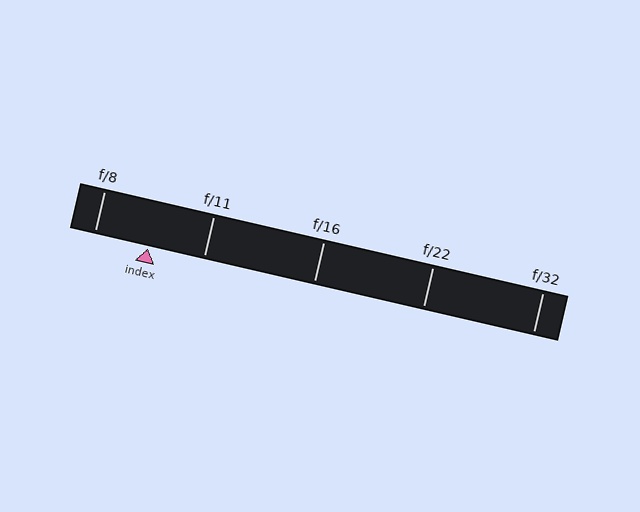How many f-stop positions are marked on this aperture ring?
There are 5 f-stop positions marked.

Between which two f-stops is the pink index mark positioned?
The index mark is between f/8 and f/11.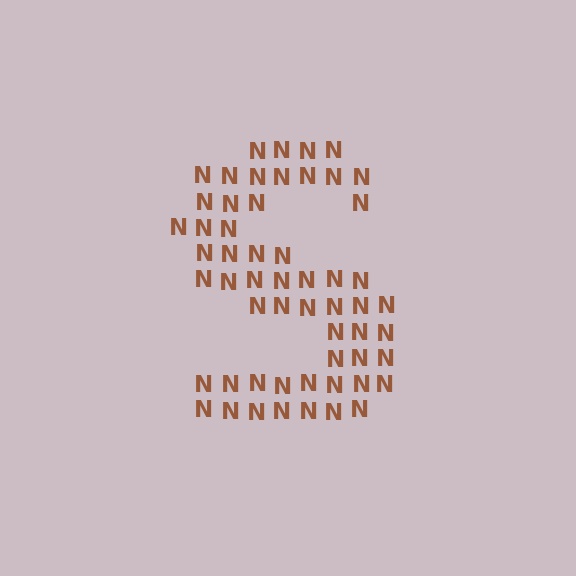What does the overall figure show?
The overall figure shows the letter S.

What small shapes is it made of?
It is made of small letter N's.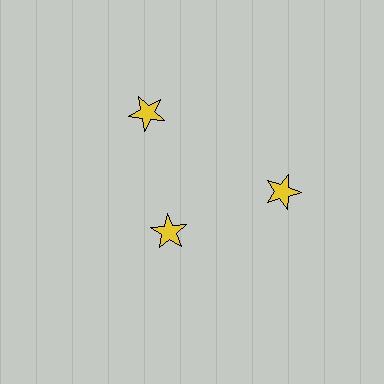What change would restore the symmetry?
The symmetry would be restored by moving it outward, back onto the ring so that all 3 stars sit at equal angles and equal distance from the center.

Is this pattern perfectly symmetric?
No. The 3 yellow stars are arranged in a ring, but one element near the 7 o'clock position is pulled inward toward the center, breaking the 3-fold rotational symmetry.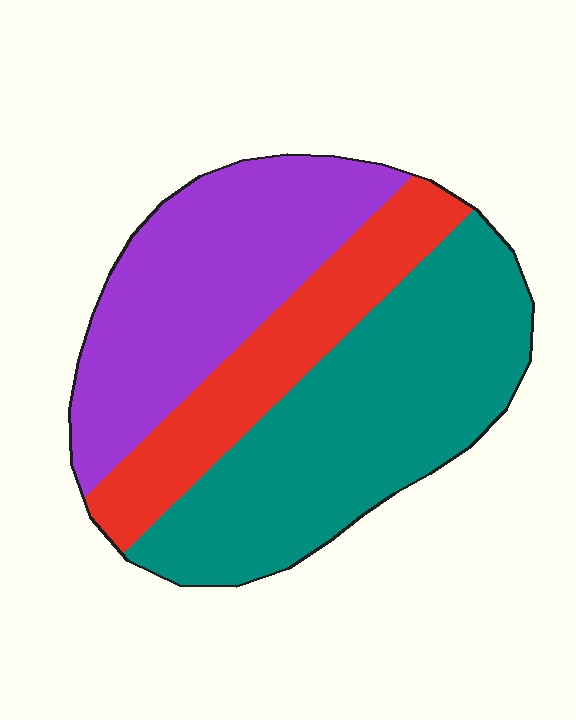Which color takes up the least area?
Red, at roughly 20%.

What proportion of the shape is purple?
Purple covers roughly 35% of the shape.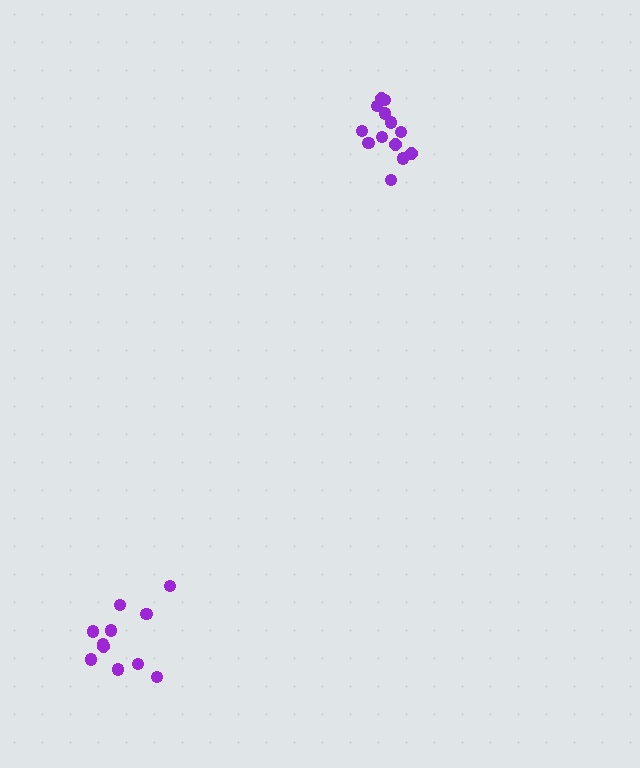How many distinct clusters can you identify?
There are 2 distinct clusters.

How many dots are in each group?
Group 1: 14 dots, Group 2: 11 dots (25 total).